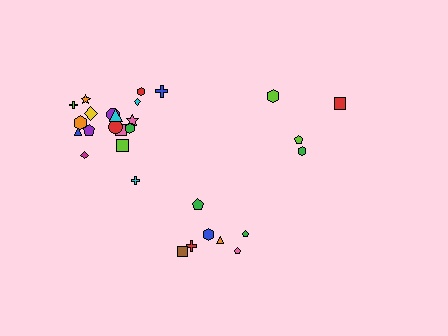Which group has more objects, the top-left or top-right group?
The top-left group.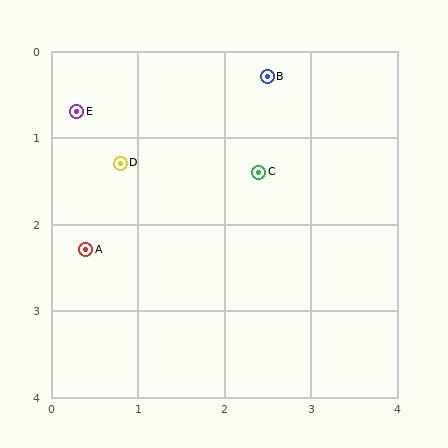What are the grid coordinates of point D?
Point D is at approximately (0.8, 1.3).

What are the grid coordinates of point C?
Point C is at approximately (2.4, 1.4).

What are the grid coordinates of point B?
Point B is at approximately (2.5, 0.3).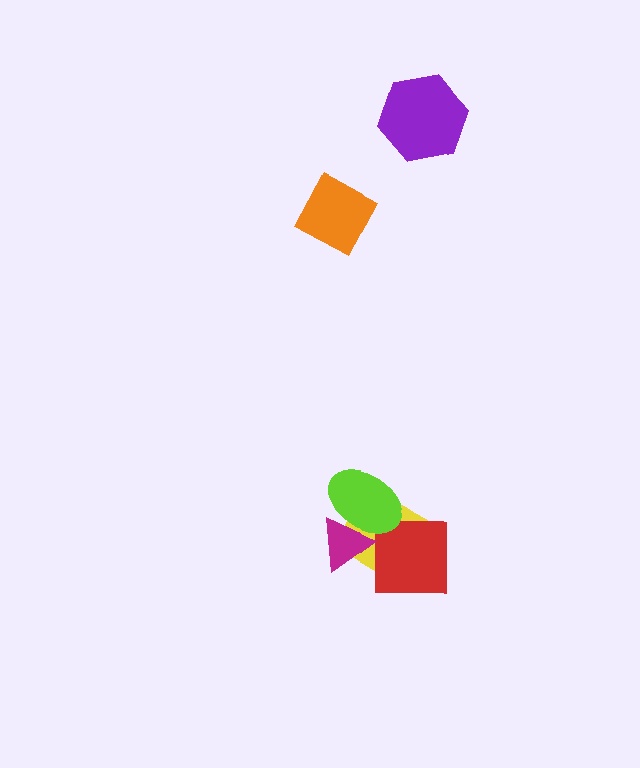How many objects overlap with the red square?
1 object overlaps with the red square.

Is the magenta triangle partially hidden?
Yes, it is partially covered by another shape.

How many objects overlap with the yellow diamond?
3 objects overlap with the yellow diamond.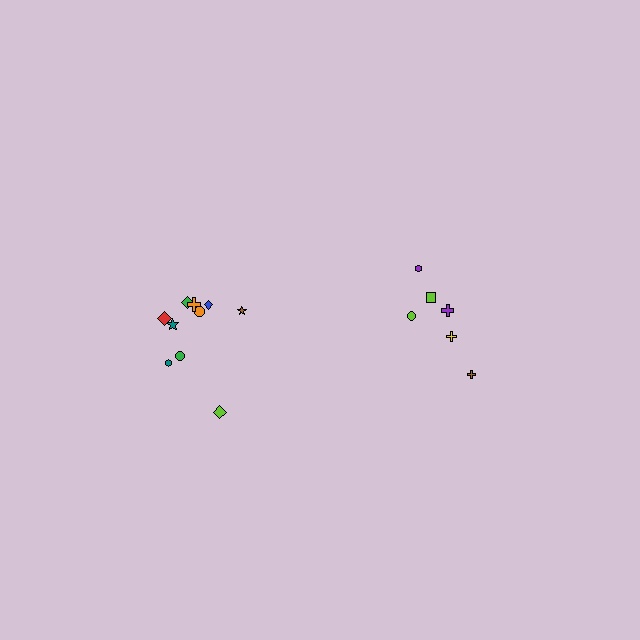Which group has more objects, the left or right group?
The left group.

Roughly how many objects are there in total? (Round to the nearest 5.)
Roughly 15 objects in total.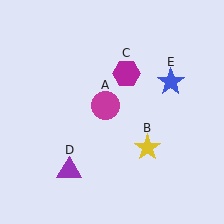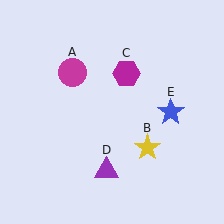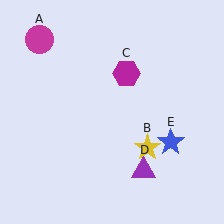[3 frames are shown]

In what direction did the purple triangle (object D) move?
The purple triangle (object D) moved right.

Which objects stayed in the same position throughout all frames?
Yellow star (object B) and magenta hexagon (object C) remained stationary.